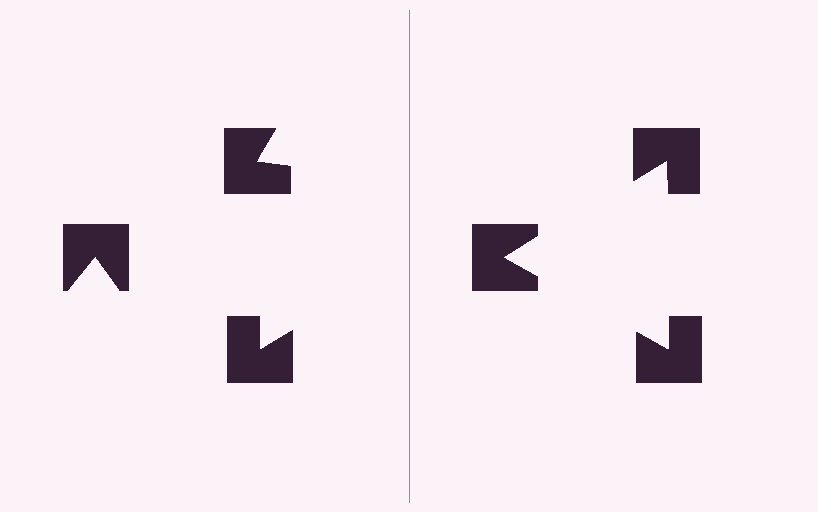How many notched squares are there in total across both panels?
6 — 3 on each side.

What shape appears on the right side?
An illusory triangle.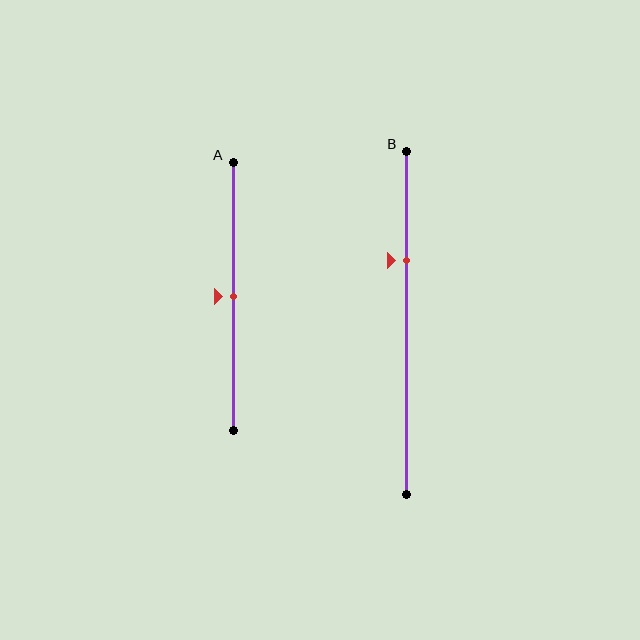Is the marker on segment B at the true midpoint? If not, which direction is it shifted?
No, the marker on segment B is shifted upward by about 18% of the segment length.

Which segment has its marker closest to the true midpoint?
Segment A has its marker closest to the true midpoint.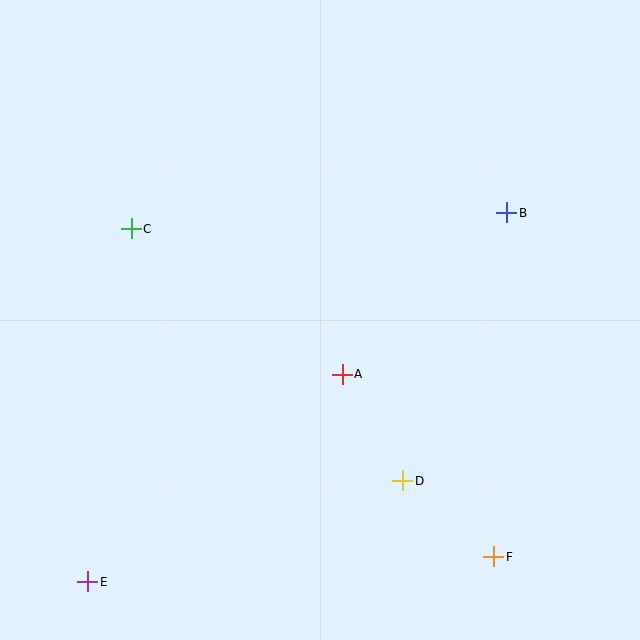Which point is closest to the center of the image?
Point A at (342, 374) is closest to the center.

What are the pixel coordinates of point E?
Point E is at (88, 582).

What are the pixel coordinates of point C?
Point C is at (131, 229).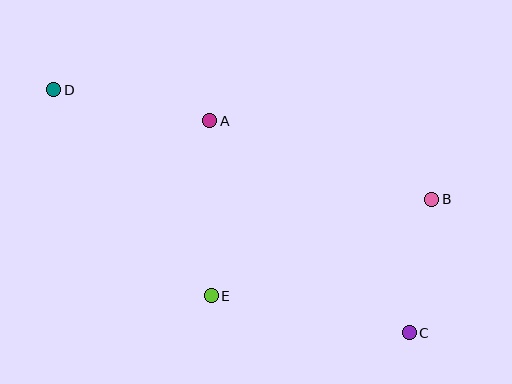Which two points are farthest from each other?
Points C and D are farthest from each other.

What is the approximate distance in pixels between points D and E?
The distance between D and E is approximately 260 pixels.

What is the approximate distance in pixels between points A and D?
The distance between A and D is approximately 159 pixels.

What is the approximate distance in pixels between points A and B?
The distance between A and B is approximately 236 pixels.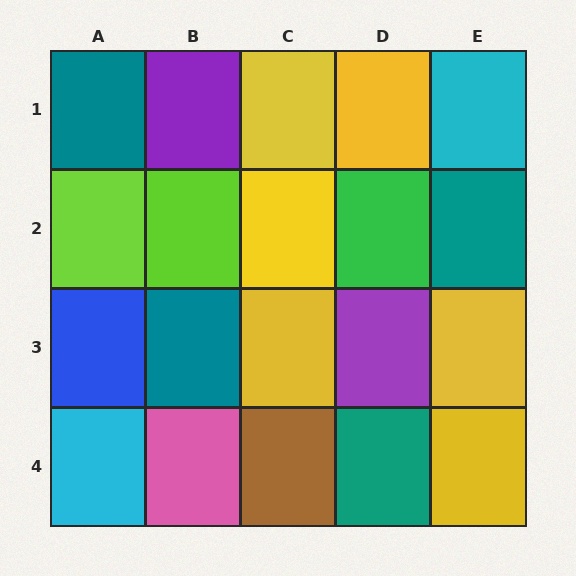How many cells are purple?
2 cells are purple.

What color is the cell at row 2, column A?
Lime.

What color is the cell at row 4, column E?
Yellow.